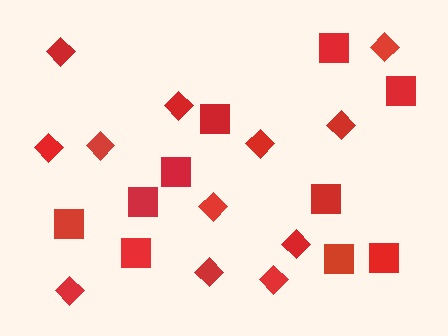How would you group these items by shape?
There are 2 groups: one group of squares (10) and one group of diamonds (12).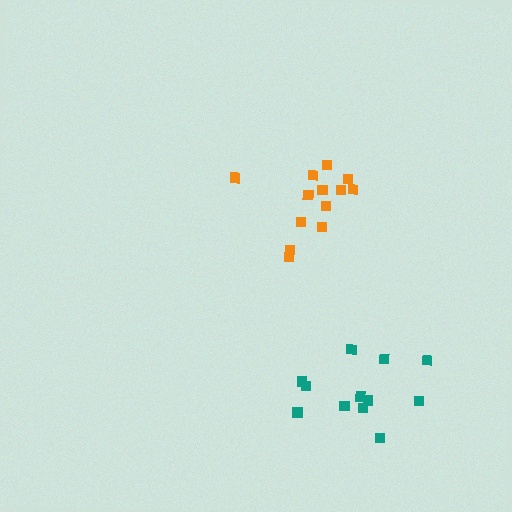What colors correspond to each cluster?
The clusters are colored: orange, teal.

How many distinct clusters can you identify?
There are 2 distinct clusters.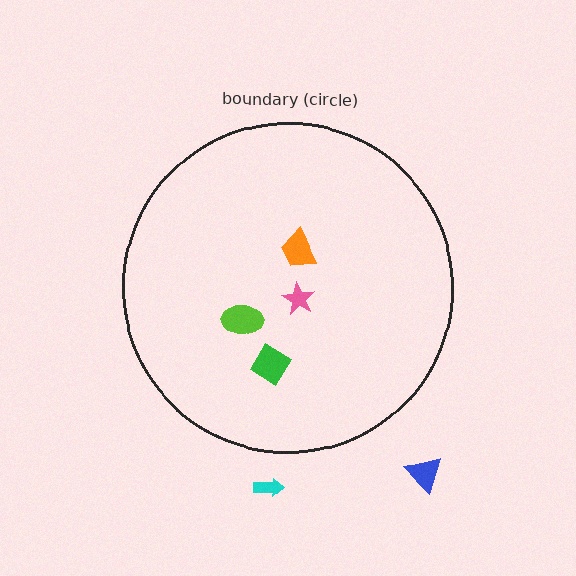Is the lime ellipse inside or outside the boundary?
Inside.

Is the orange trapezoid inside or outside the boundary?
Inside.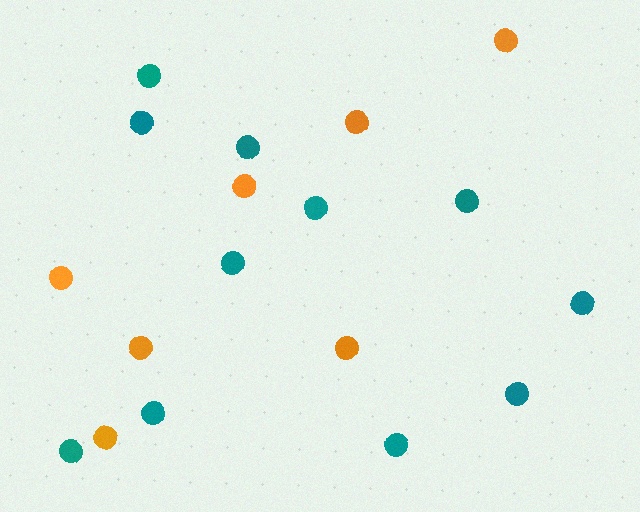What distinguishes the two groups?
There are 2 groups: one group of orange circles (7) and one group of teal circles (11).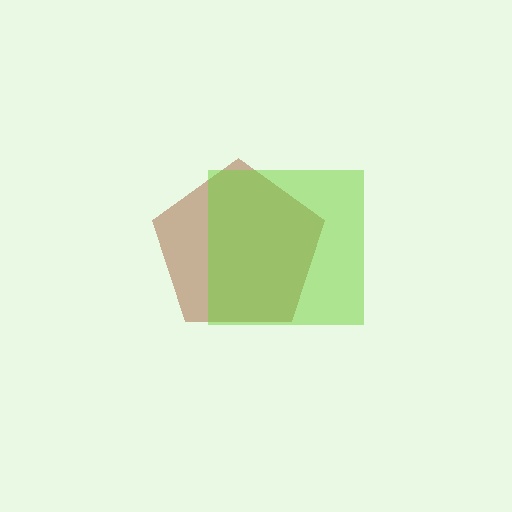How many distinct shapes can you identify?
There are 2 distinct shapes: a brown pentagon, a lime square.